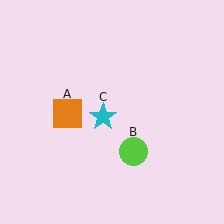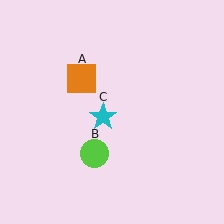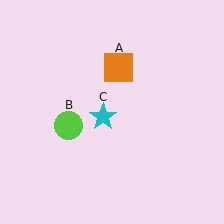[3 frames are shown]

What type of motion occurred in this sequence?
The orange square (object A), lime circle (object B) rotated clockwise around the center of the scene.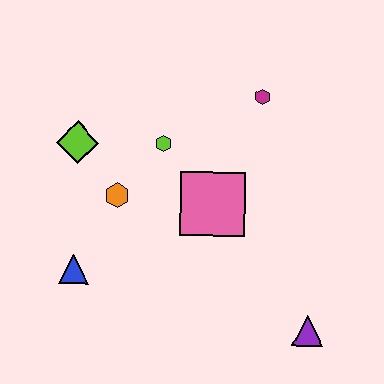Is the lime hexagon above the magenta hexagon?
No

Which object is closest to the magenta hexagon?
The lime hexagon is closest to the magenta hexagon.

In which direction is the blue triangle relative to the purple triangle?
The blue triangle is to the left of the purple triangle.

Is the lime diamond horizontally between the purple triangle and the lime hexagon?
No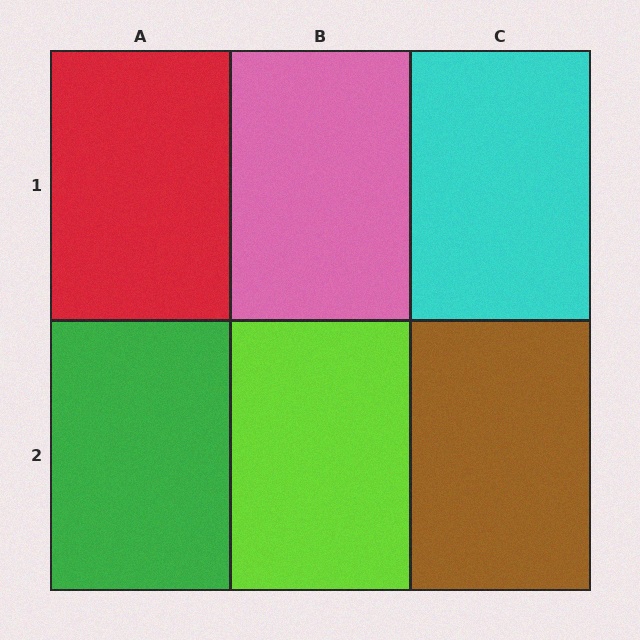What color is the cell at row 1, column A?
Red.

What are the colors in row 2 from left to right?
Green, lime, brown.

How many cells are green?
1 cell is green.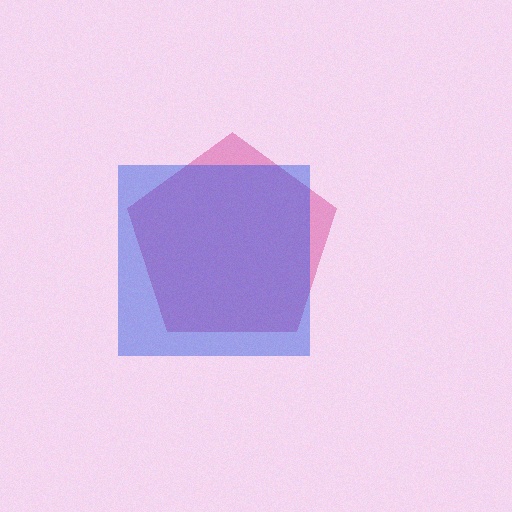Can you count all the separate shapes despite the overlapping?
Yes, there are 2 separate shapes.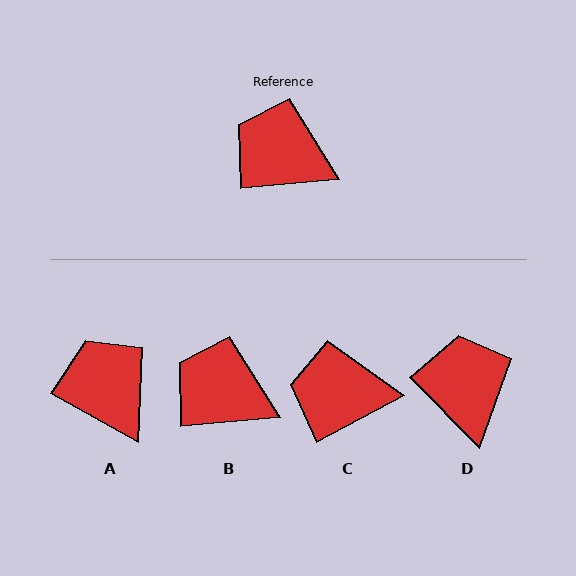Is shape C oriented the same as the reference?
No, it is off by about 23 degrees.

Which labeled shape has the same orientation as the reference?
B.